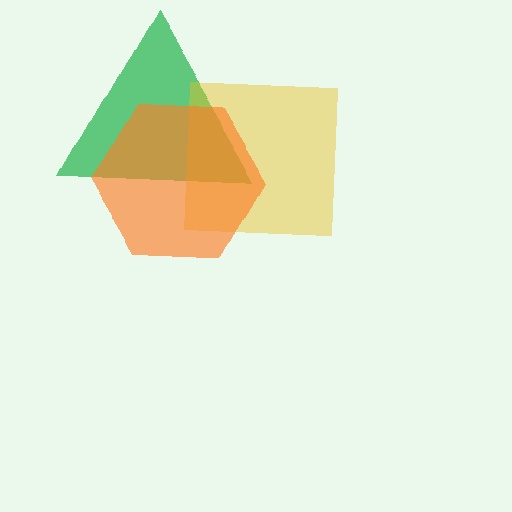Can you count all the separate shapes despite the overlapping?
Yes, there are 3 separate shapes.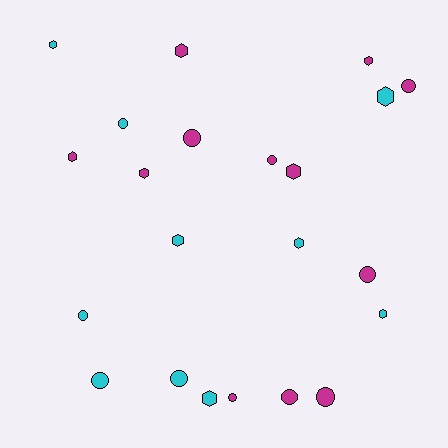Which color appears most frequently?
Magenta, with 12 objects.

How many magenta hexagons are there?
There are 5 magenta hexagons.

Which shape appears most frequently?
Hexagon, with 11 objects.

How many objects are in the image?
There are 22 objects.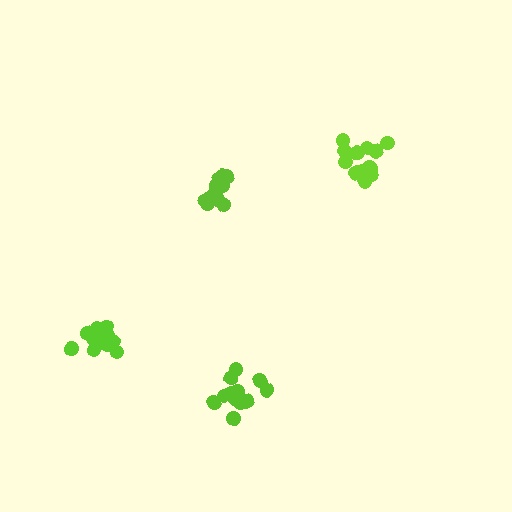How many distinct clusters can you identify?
There are 4 distinct clusters.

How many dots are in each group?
Group 1: 15 dots, Group 2: 13 dots, Group 3: 13 dots, Group 4: 12 dots (53 total).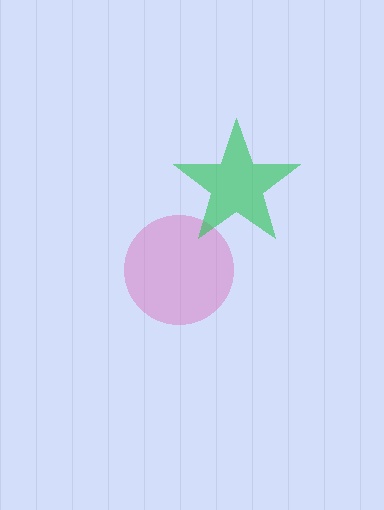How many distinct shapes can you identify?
There are 2 distinct shapes: a pink circle, a green star.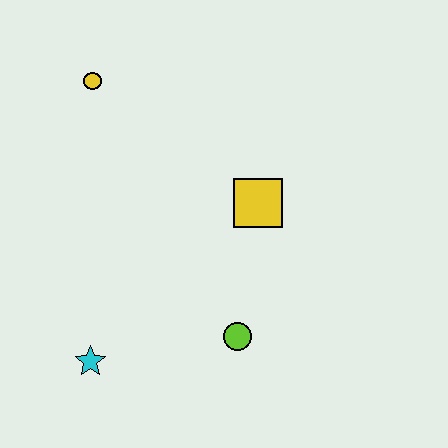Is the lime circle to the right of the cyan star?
Yes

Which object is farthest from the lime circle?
The yellow circle is farthest from the lime circle.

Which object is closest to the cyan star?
The lime circle is closest to the cyan star.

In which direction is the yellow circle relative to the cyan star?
The yellow circle is above the cyan star.